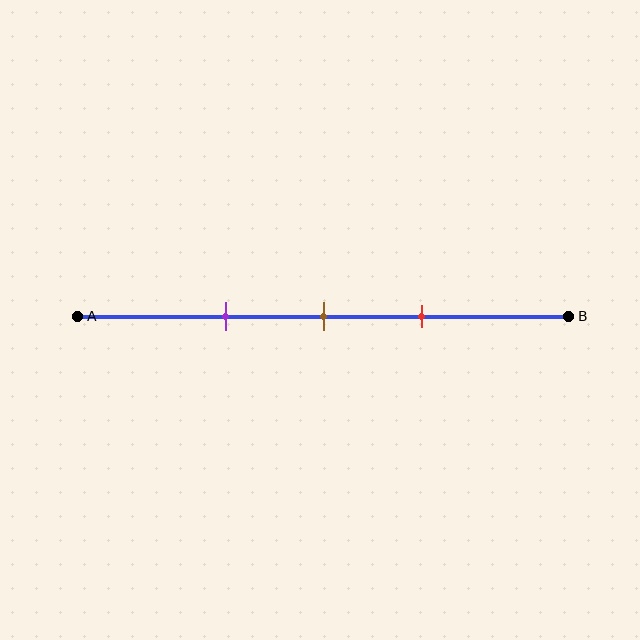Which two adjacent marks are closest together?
The brown and red marks are the closest adjacent pair.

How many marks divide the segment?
There are 3 marks dividing the segment.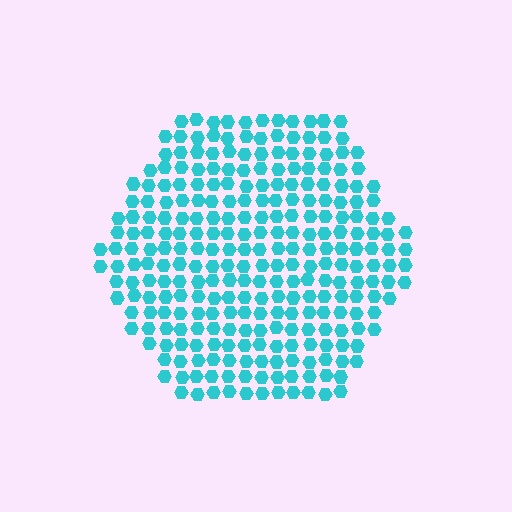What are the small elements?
The small elements are hexagons.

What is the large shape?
The large shape is a hexagon.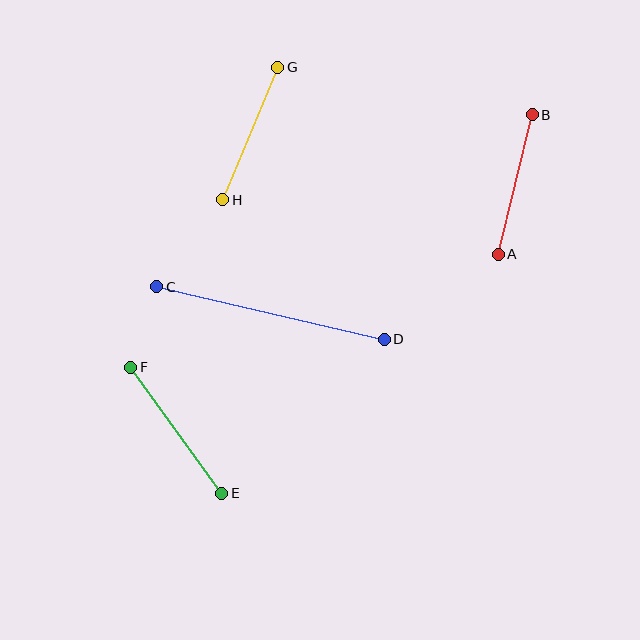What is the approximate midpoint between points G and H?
The midpoint is at approximately (250, 133) pixels.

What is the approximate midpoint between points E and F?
The midpoint is at approximately (176, 430) pixels.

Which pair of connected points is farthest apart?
Points C and D are farthest apart.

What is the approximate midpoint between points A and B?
The midpoint is at approximately (515, 185) pixels.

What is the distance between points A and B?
The distance is approximately 143 pixels.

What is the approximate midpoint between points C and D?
The midpoint is at approximately (270, 313) pixels.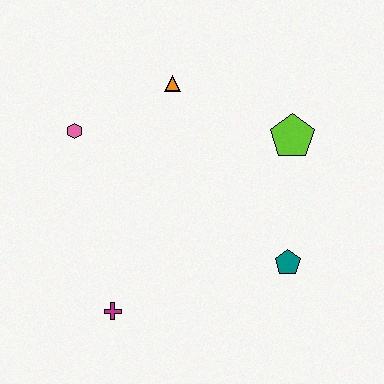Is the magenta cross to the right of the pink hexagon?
Yes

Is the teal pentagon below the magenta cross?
No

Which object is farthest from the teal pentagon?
The pink hexagon is farthest from the teal pentagon.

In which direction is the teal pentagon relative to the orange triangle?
The teal pentagon is below the orange triangle.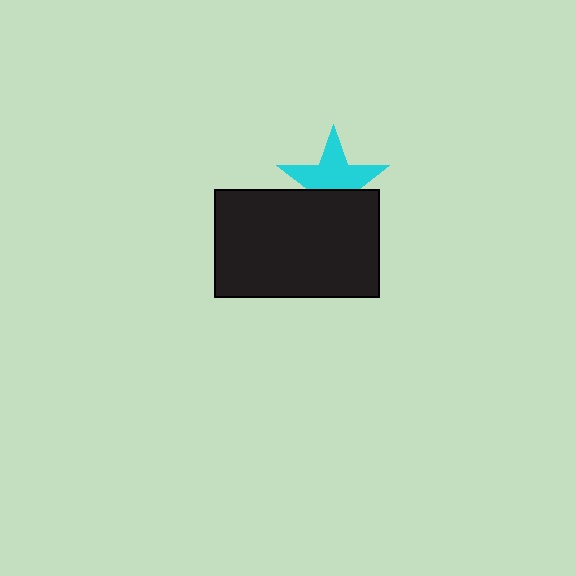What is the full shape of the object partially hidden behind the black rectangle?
The partially hidden object is a cyan star.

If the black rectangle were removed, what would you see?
You would see the complete cyan star.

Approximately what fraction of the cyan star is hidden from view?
Roughly 38% of the cyan star is hidden behind the black rectangle.